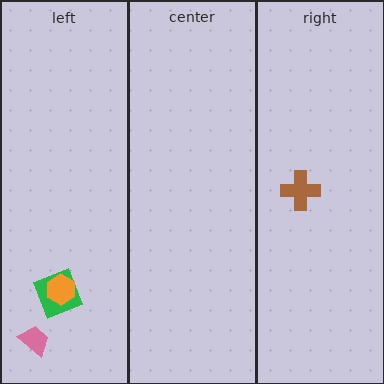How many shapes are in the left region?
3.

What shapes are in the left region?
The green square, the orange hexagon, the pink trapezoid.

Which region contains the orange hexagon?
The left region.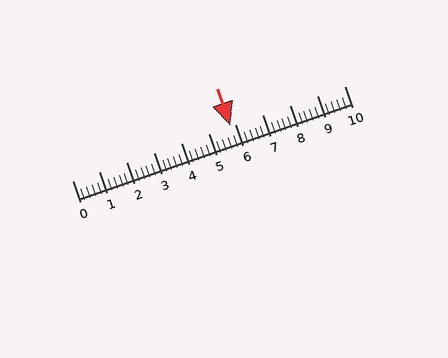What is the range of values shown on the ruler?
The ruler shows values from 0 to 10.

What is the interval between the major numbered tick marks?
The major tick marks are spaced 1 units apart.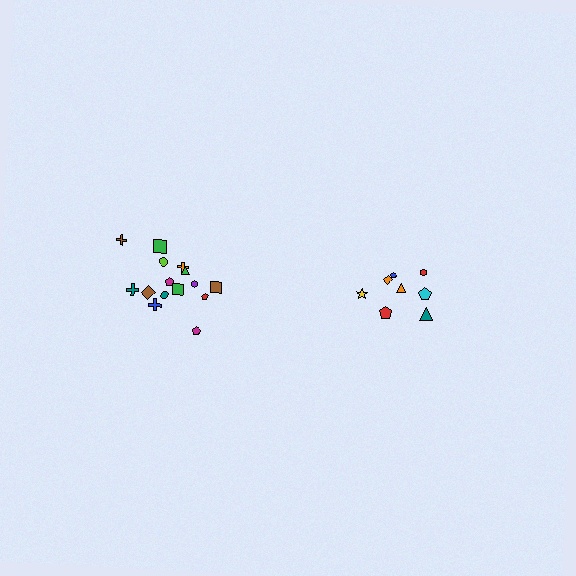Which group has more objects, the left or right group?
The left group.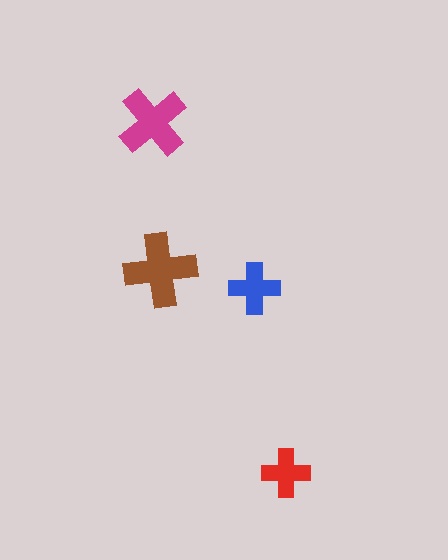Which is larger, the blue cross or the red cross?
The blue one.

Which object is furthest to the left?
The magenta cross is leftmost.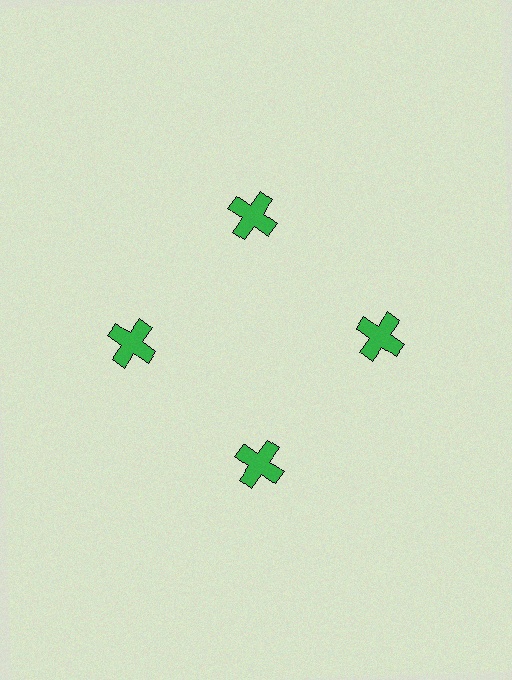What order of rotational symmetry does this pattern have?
This pattern has 4-fold rotational symmetry.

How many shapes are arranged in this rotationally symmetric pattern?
There are 4 shapes, arranged in 4 groups of 1.